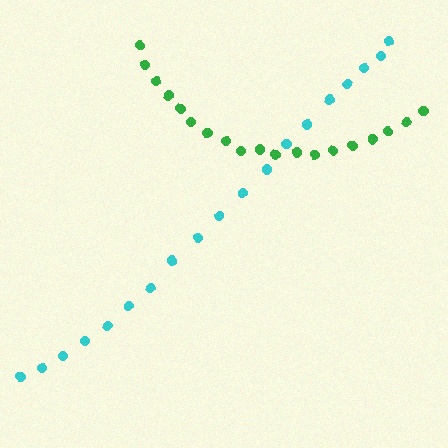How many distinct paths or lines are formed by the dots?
There are 2 distinct paths.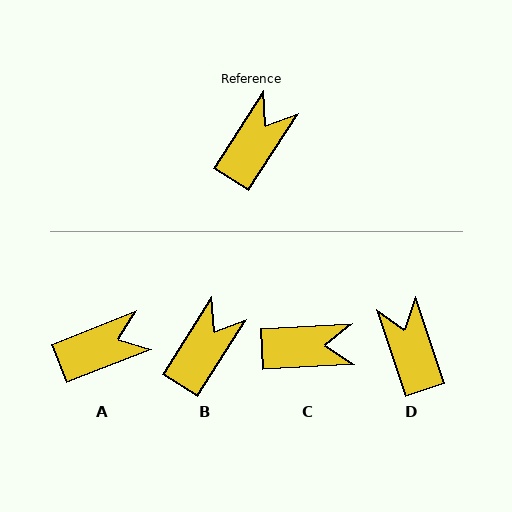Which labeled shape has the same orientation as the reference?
B.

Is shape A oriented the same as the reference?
No, it is off by about 36 degrees.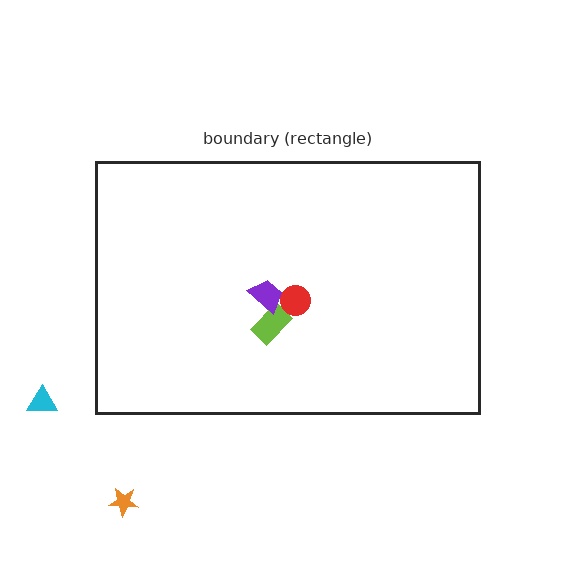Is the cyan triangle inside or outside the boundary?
Outside.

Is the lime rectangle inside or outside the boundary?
Inside.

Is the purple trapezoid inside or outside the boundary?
Inside.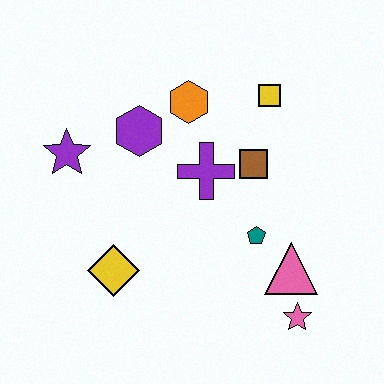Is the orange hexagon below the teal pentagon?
No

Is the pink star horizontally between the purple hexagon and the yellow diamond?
No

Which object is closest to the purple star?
The purple hexagon is closest to the purple star.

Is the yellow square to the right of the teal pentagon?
Yes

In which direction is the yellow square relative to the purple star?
The yellow square is to the right of the purple star.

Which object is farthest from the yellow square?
The yellow diamond is farthest from the yellow square.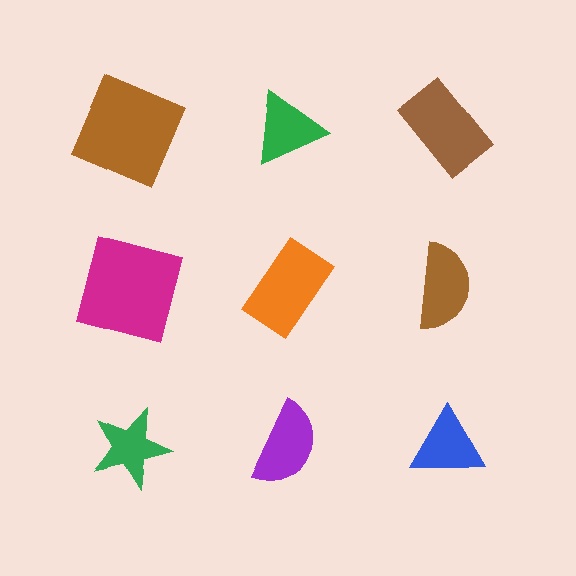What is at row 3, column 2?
A purple semicircle.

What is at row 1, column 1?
A brown square.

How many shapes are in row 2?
3 shapes.